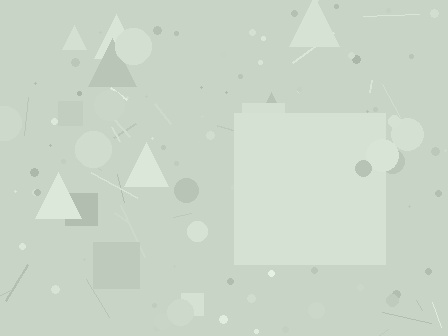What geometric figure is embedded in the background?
A square is embedded in the background.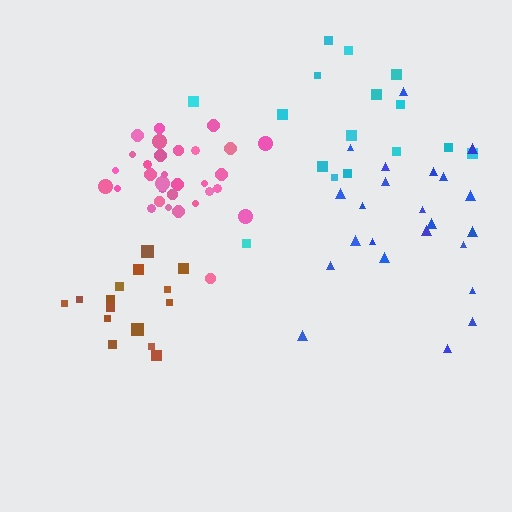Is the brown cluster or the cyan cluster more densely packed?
Brown.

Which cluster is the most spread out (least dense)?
Cyan.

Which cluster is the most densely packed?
Pink.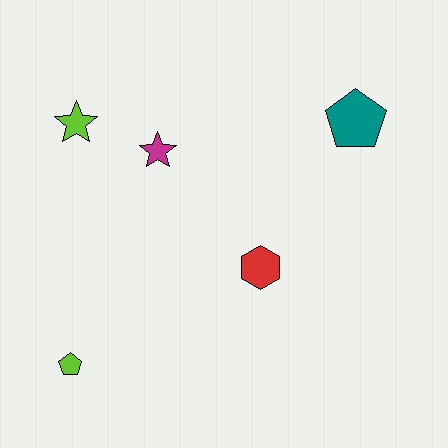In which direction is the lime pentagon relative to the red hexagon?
The lime pentagon is to the left of the red hexagon.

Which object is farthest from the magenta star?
The lime pentagon is farthest from the magenta star.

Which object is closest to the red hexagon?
The magenta star is closest to the red hexagon.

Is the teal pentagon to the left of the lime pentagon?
No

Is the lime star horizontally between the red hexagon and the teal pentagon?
No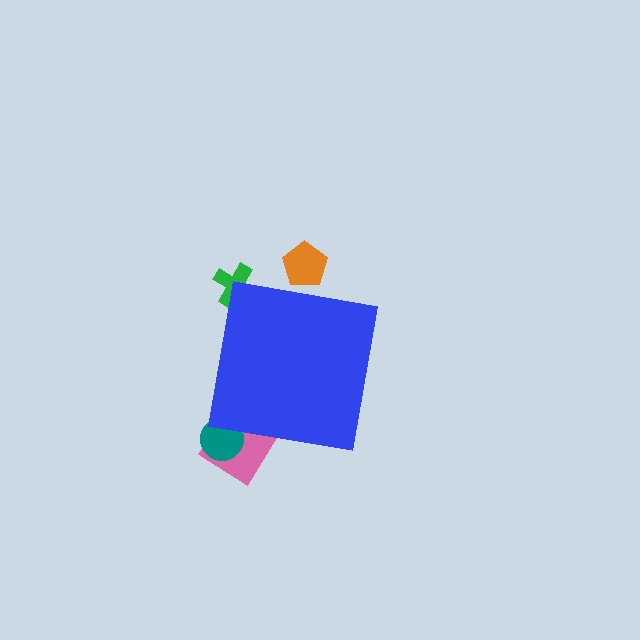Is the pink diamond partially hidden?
Yes, the pink diamond is partially hidden behind the blue square.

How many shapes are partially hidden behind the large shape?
4 shapes are partially hidden.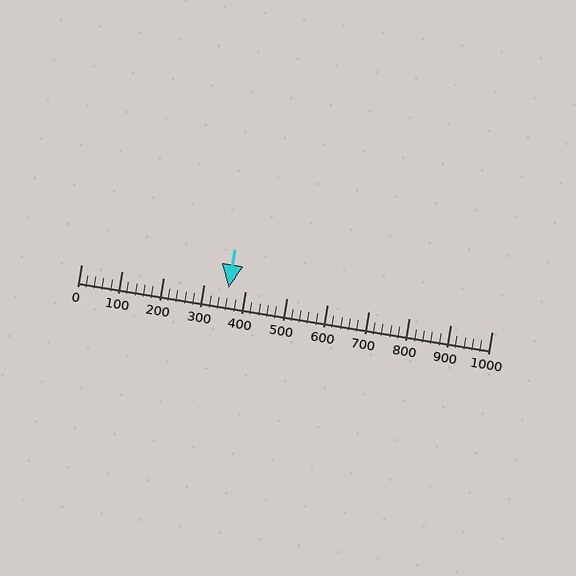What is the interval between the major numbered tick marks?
The major tick marks are spaced 100 units apart.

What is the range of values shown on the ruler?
The ruler shows values from 0 to 1000.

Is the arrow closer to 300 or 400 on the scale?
The arrow is closer to 400.